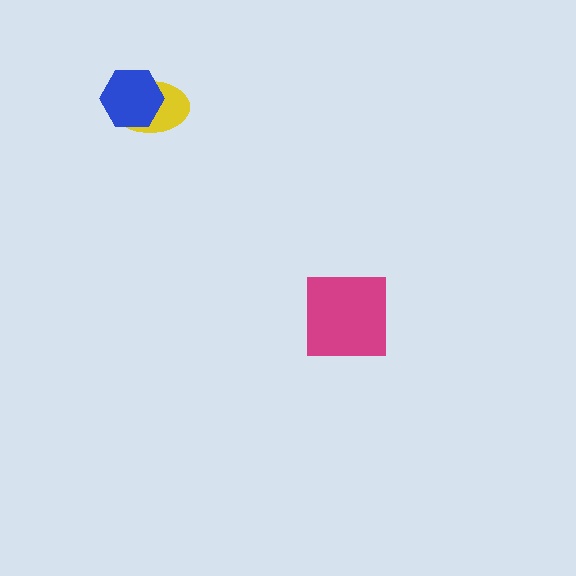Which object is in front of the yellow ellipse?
The blue hexagon is in front of the yellow ellipse.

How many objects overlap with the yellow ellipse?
1 object overlaps with the yellow ellipse.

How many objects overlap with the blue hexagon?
1 object overlaps with the blue hexagon.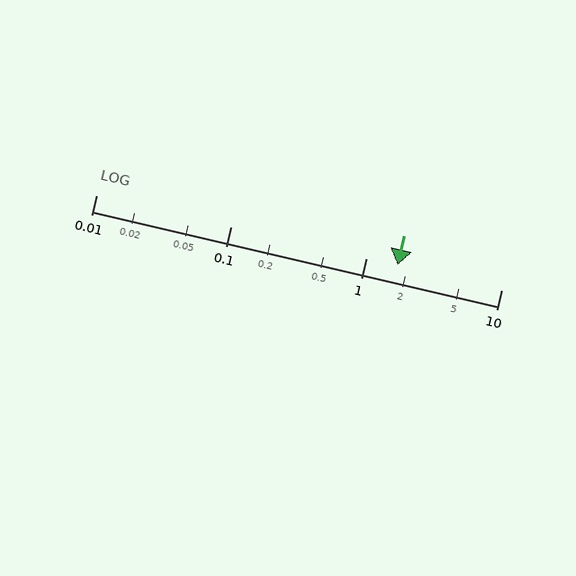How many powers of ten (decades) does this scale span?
The scale spans 3 decades, from 0.01 to 10.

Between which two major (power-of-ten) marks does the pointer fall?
The pointer is between 1 and 10.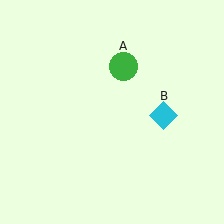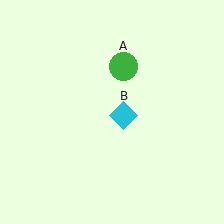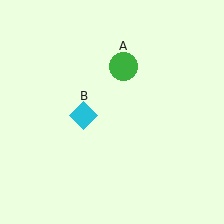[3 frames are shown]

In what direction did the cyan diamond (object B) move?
The cyan diamond (object B) moved left.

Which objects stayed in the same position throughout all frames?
Green circle (object A) remained stationary.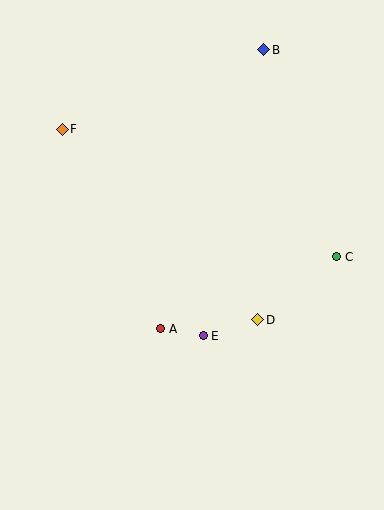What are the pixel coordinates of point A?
Point A is at (161, 329).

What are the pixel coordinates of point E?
Point E is at (203, 336).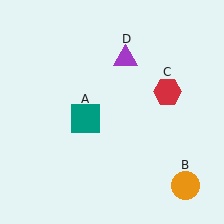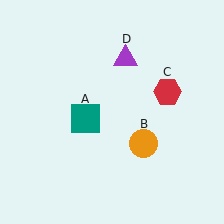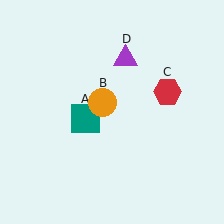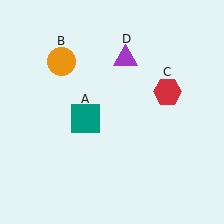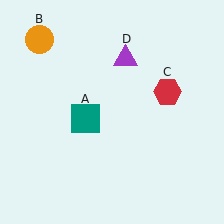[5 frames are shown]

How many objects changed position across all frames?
1 object changed position: orange circle (object B).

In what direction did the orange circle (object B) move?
The orange circle (object B) moved up and to the left.